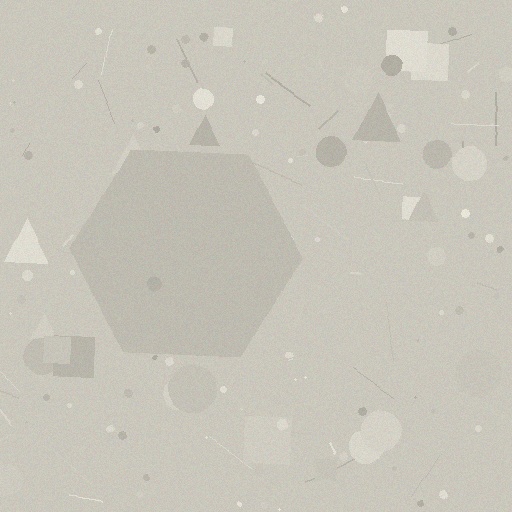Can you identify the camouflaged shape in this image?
The camouflaged shape is a hexagon.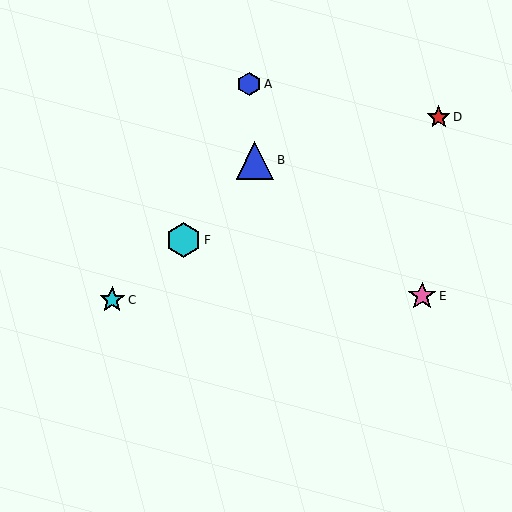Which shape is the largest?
The blue triangle (labeled B) is the largest.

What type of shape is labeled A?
Shape A is a blue hexagon.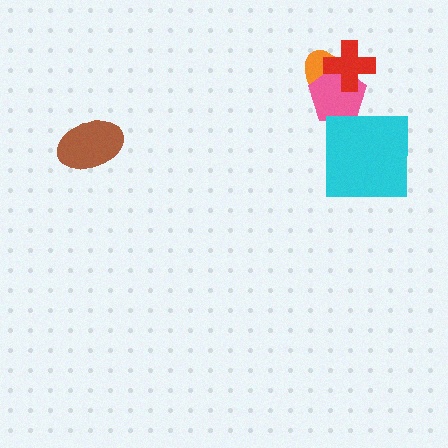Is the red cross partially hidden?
No, no other shape covers it.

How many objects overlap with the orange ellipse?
2 objects overlap with the orange ellipse.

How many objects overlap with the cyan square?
0 objects overlap with the cyan square.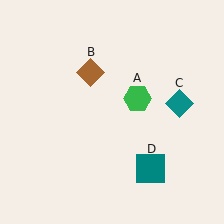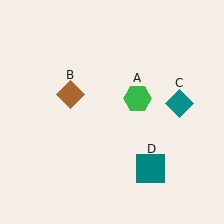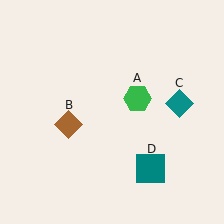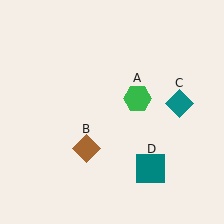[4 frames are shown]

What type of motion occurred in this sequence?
The brown diamond (object B) rotated counterclockwise around the center of the scene.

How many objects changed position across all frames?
1 object changed position: brown diamond (object B).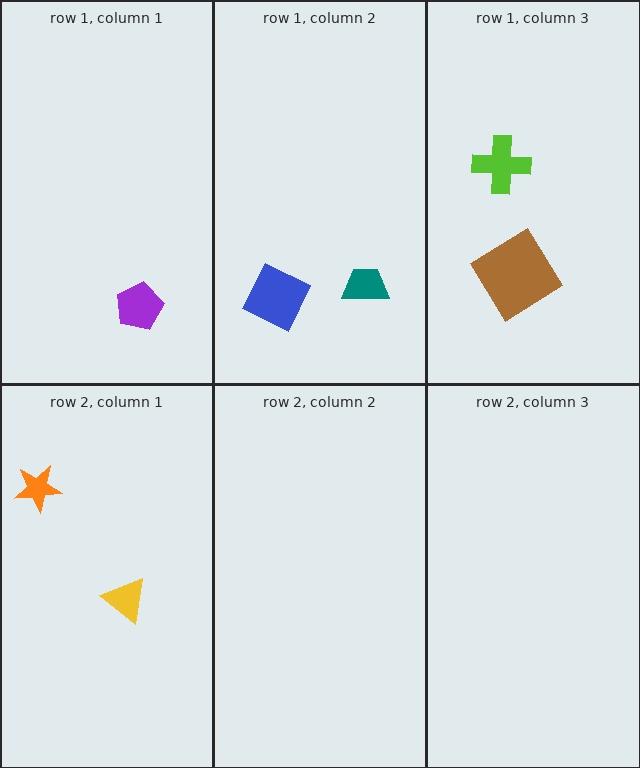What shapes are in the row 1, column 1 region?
The purple pentagon.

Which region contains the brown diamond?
The row 1, column 3 region.